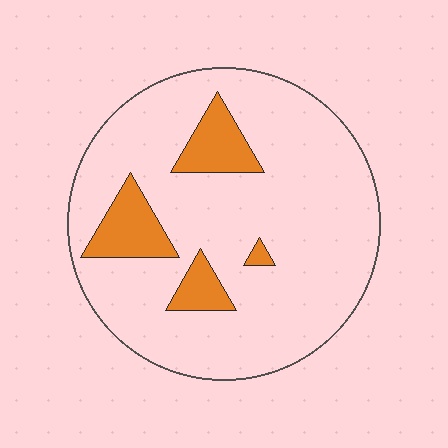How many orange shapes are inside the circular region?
4.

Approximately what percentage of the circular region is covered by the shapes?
Approximately 15%.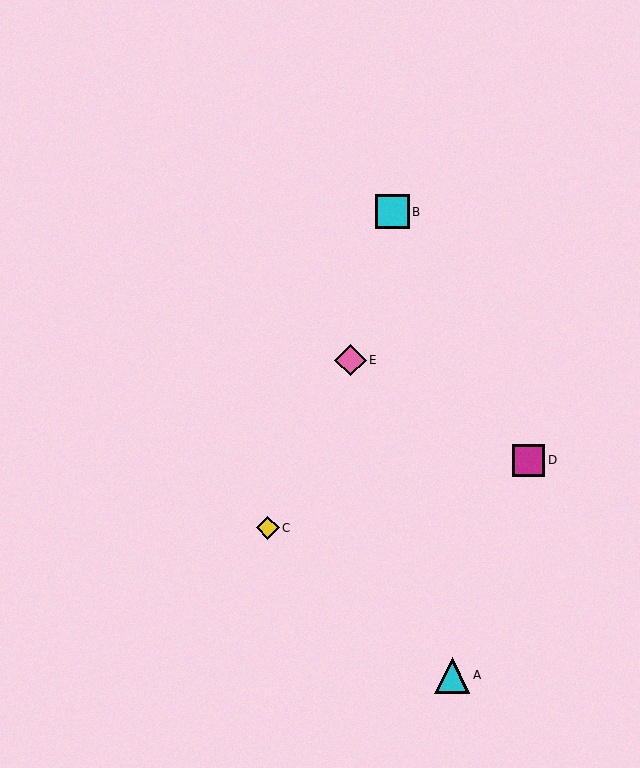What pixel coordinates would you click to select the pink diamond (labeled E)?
Click at (350, 360) to select the pink diamond E.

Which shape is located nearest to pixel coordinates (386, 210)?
The cyan square (labeled B) at (392, 212) is nearest to that location.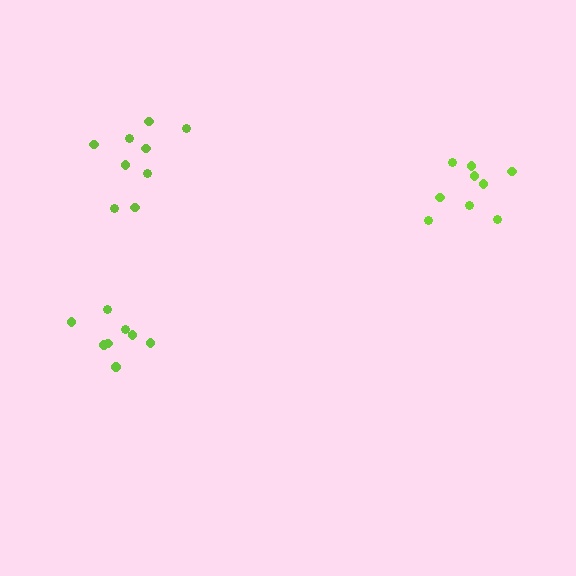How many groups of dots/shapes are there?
There are 3 groups.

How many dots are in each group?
Group 1: 9 dots, Group 2: 8 dots, Group 3: 9 dots (26 total).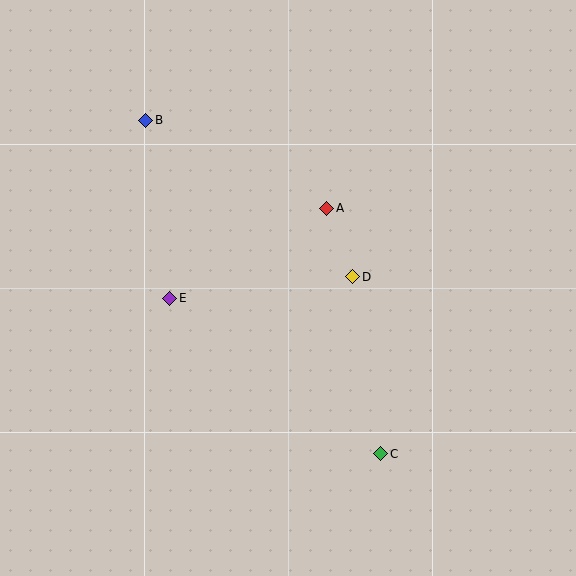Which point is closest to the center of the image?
Point D at (353, 277) is closest to the center.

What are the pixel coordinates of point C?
Point C is at (381, 454).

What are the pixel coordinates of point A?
Point A is at (327, 208).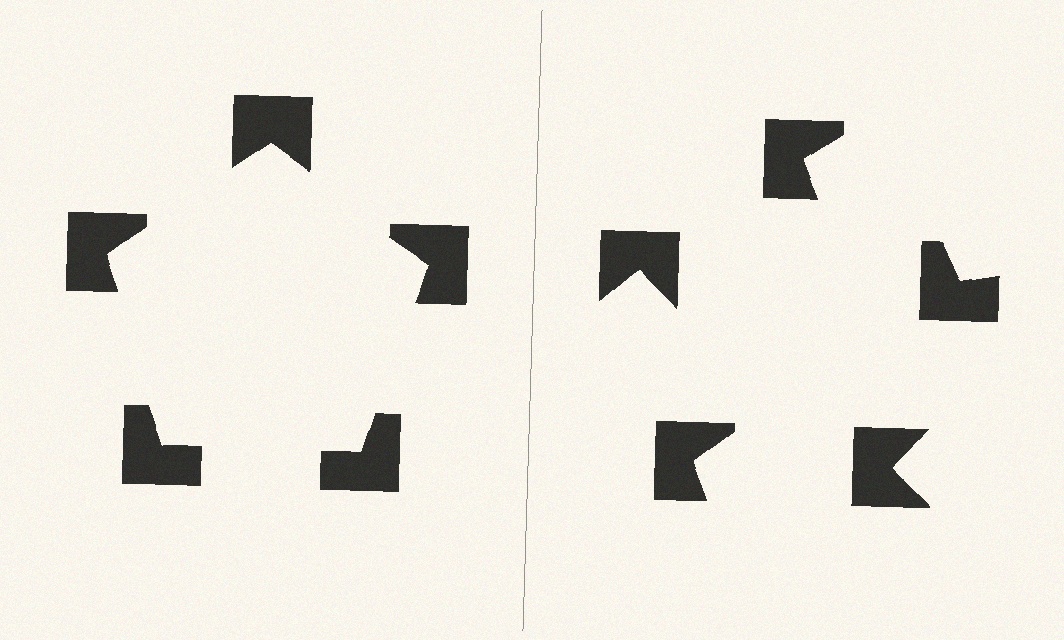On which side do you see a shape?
An illusory pentagon appears on the left side. On the right side the wedge cuts are rotated, so no coherent shape forms.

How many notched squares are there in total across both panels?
10 — 5 on each side.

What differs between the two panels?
The notched squares are positioned identically on both sides; only the wedge orientations differ. On the left they align to a pentagon; on the right they are misaligned.